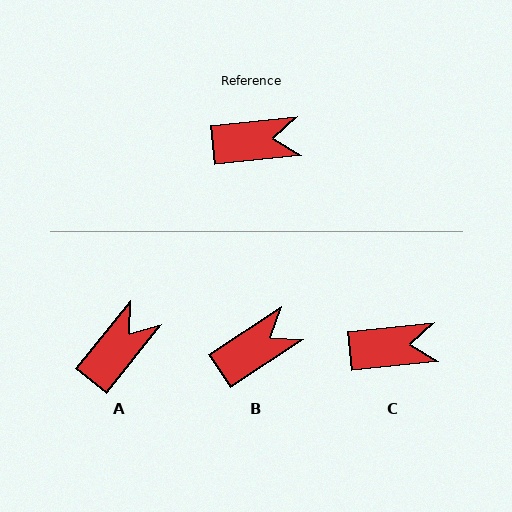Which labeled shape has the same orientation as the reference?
C.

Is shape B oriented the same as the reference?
No, it is off by about 28 degrees.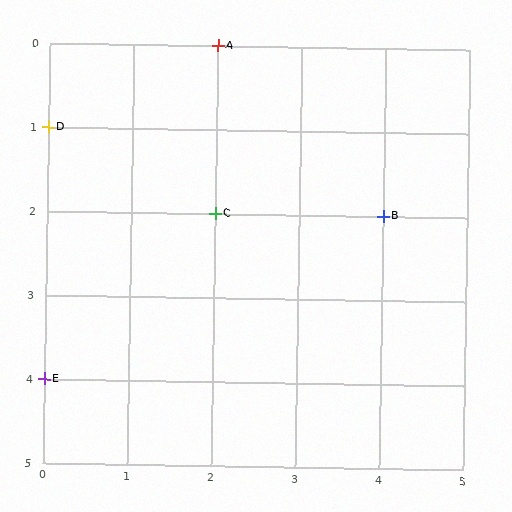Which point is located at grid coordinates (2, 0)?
Point A is at (2, 0).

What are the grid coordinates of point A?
Point A is at grid coordinates (2, 0).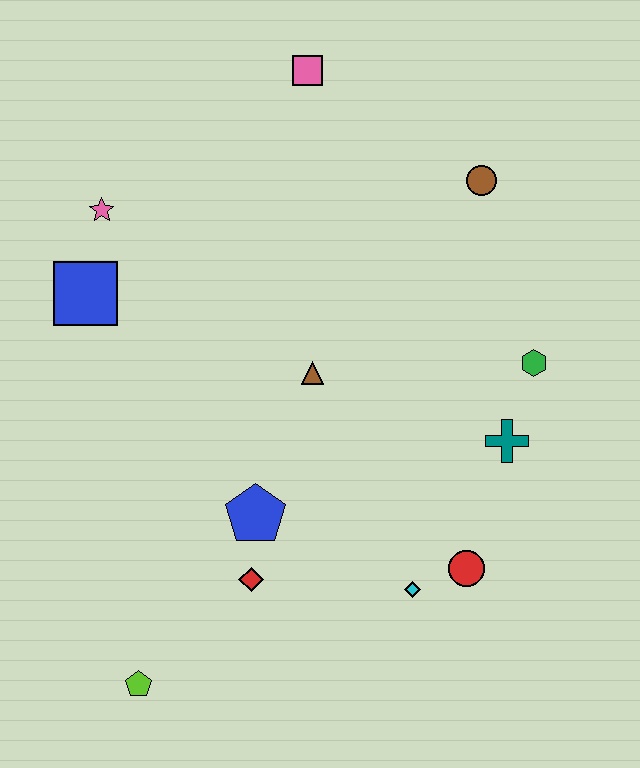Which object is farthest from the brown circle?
The lime pentagon is farthest from the brown circle.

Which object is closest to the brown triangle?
The blue pentagon is closest to the brown triangle.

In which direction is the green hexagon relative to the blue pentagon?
The green hexagon is to the right of the blue pentagon.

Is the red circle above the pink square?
No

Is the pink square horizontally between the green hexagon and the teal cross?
No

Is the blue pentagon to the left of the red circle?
Yes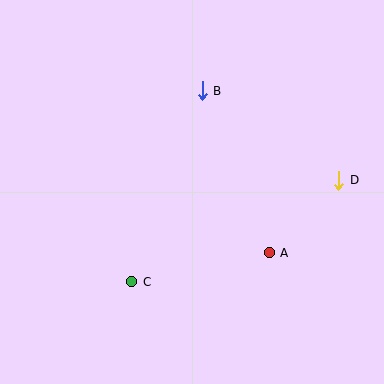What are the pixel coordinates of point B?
Point B is at (202, 91).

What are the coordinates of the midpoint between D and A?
The midpoint between D and A is at (304, 217).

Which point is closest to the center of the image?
Point A at (269, 253) is closest to the center.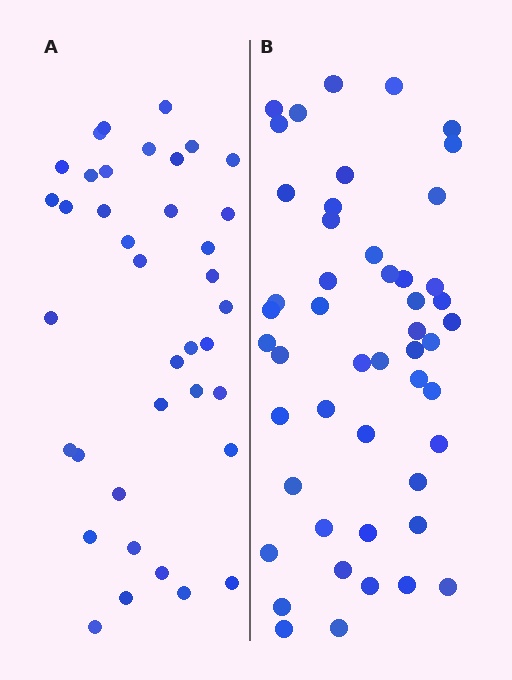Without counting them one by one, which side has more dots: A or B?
Region B (the right region) has more dots.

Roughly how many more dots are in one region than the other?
Region B has roughly 12 or so more dots than region A.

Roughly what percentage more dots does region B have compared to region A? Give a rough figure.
About 30% more.